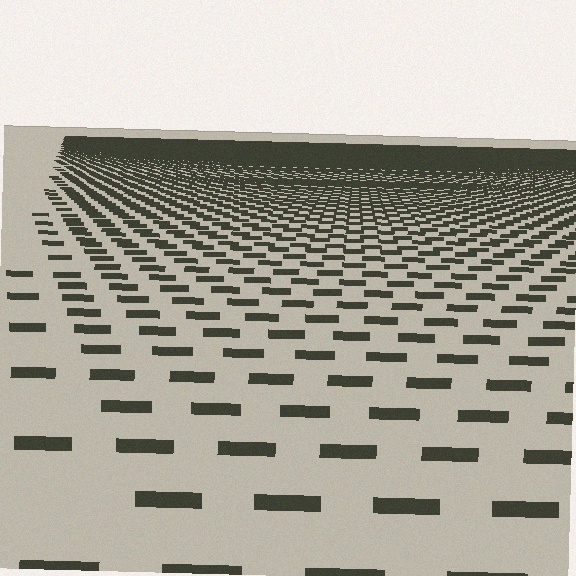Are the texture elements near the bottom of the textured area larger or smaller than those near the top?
Larger. Near the bottom, elements are closer to the viewer and appear at a bigger on-screen size.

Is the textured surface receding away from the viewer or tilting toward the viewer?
The surface is receding away from the viewer. Texture elements get smaller and denser toward the top.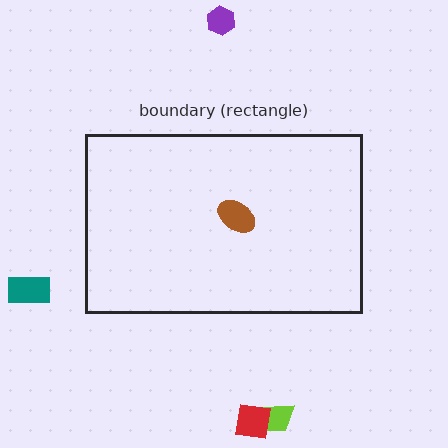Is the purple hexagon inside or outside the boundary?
Outside.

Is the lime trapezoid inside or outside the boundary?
Outside.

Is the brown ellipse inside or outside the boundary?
Inside.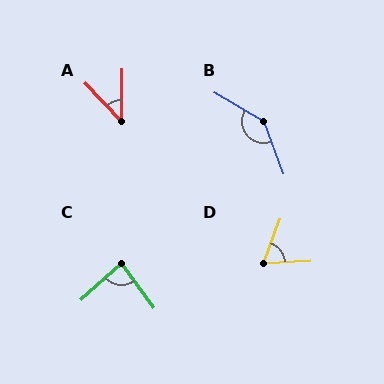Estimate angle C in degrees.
Approximately 85 degrees.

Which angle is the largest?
B, at approximately 140 degrees.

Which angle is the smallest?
A, at approximately 44 degrees.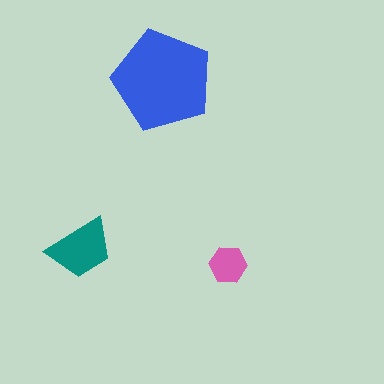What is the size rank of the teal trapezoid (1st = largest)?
2nd.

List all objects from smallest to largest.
The pink hexagon, the teal trapezoid, the blue pentagon.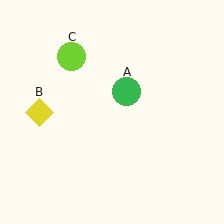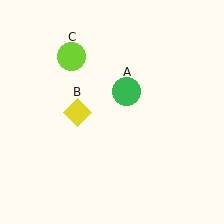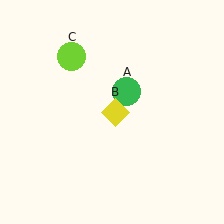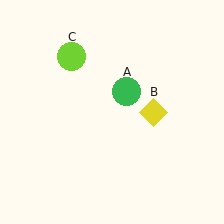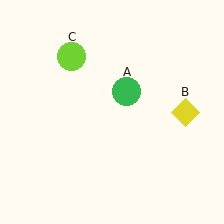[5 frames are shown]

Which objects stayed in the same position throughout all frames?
Green circle (object A) and lime circle (object C) remained stationary.